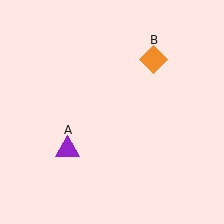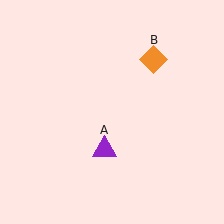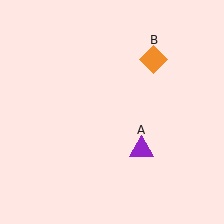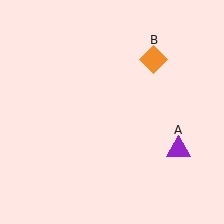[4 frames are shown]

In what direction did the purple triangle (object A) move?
The purple triangle (object A) moved right.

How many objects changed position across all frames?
1 object changed position: purple triangle (object A).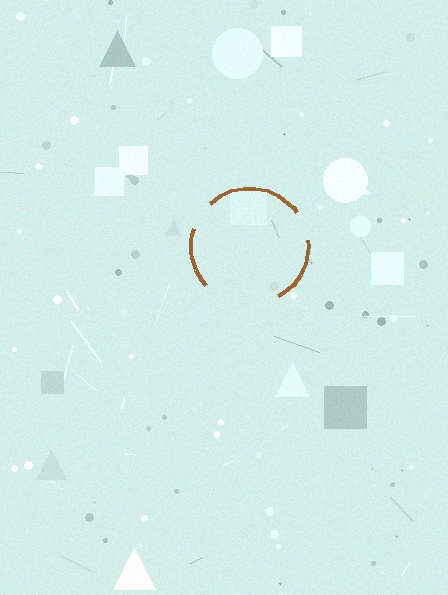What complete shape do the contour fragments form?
The contour fragments form a circle.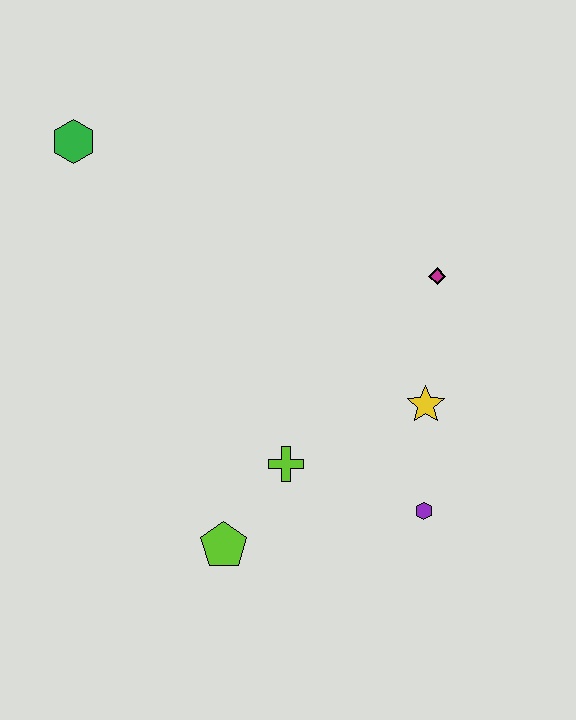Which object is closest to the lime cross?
The lime pentagon is closest to the lime cross.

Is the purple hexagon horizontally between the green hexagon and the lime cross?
No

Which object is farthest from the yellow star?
The green hexagon is farthest from the yellow star.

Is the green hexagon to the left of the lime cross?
Yes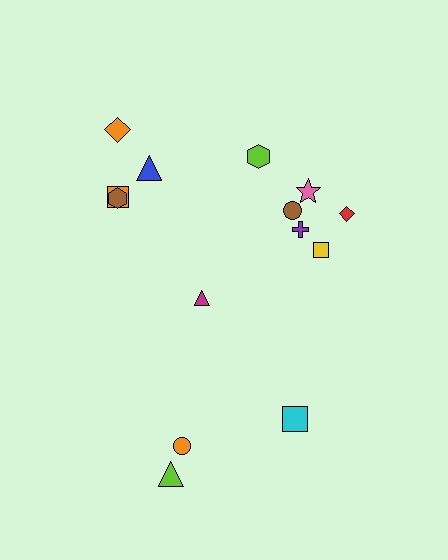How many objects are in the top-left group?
There are 4 objects.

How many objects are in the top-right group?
There are 6 objects.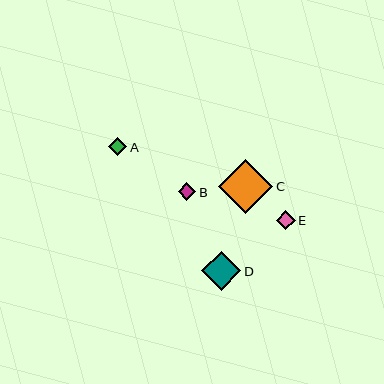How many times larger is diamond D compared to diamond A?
Diamond D is approximately 2.2 times the size of diamond A.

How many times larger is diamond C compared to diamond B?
Diamond C is approximately 3.1 times the size of diamond B.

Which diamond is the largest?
Diamond C is the largest with a size of approximately 54 pixels.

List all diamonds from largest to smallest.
From largest to smallest: C, D, E, A, B.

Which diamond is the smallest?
Diamond B is the smallest with a size of approximately 17 pixels.